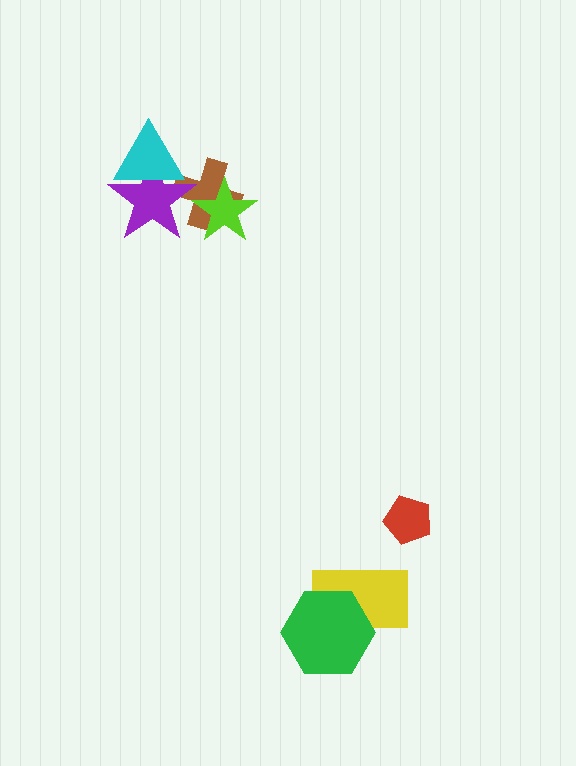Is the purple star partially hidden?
Yes, it is partially covered by another shape.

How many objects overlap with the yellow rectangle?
1 object overlaps with the yellow rectangle.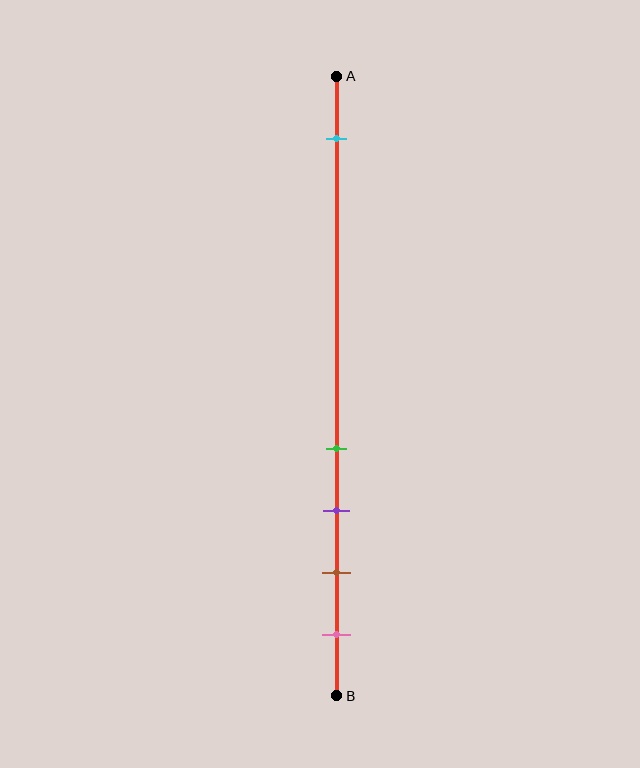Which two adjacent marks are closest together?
The green and purple marks are the closest adjacent pair.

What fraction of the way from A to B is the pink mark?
The pink mark is approximately 90% (0.9) of the way from A to B.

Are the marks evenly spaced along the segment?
No, the marks are not evenly spaced.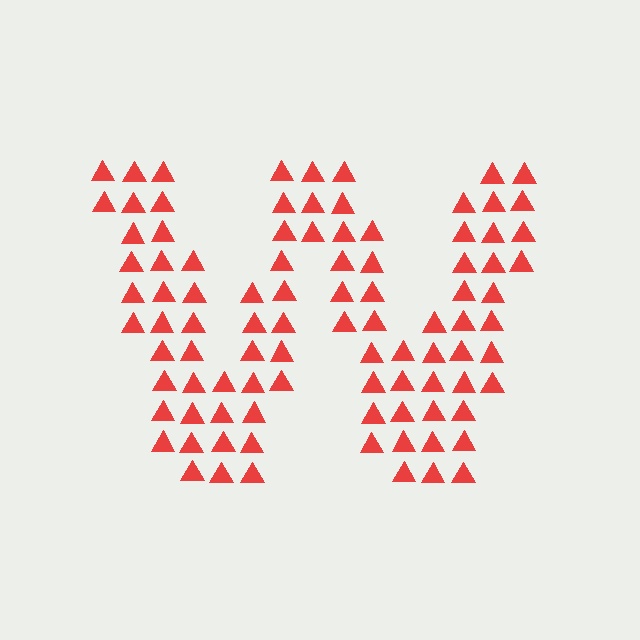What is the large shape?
The large shape is the letter W.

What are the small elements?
The small elements are triangles.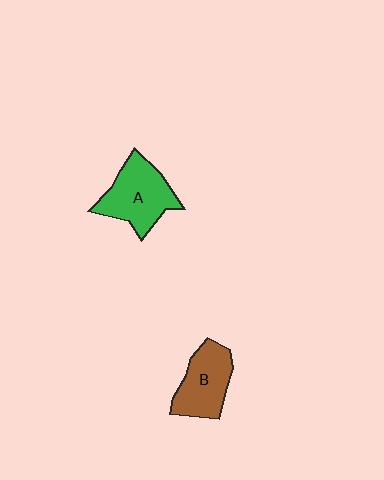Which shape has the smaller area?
Shape B (brown).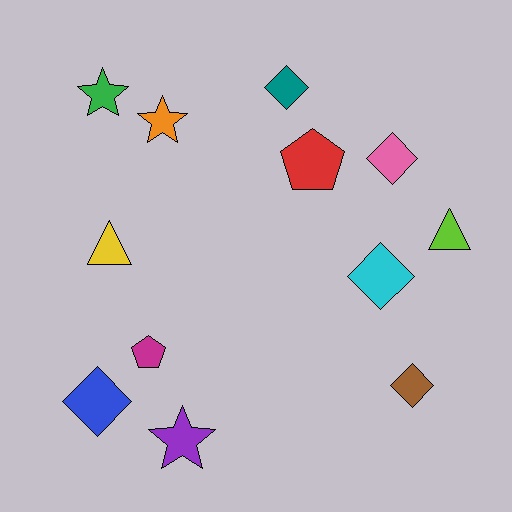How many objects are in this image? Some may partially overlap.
There are 12 objects.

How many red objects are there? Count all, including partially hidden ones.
There is 1 red object.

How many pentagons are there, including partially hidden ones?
There are 2 pentagons.